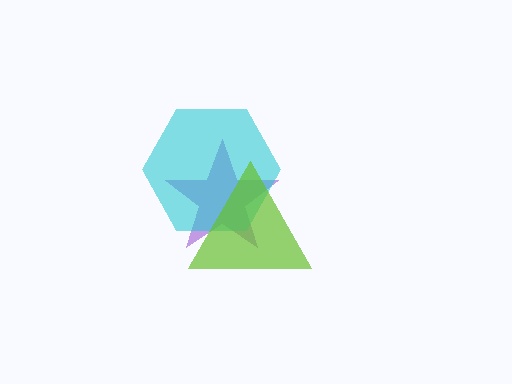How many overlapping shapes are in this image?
There are 3 overlapping shapes in the image.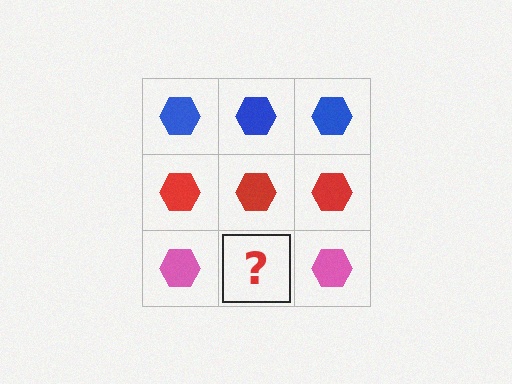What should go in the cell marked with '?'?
The missing cell should contain a pink hexagon.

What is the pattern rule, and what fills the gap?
The rule is that each row has a consistent color. The gap should be filled with a pink hexagon.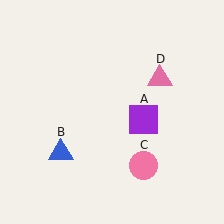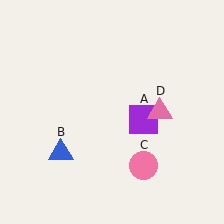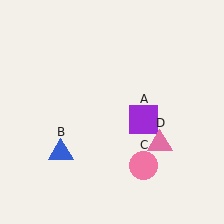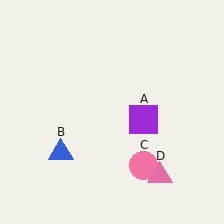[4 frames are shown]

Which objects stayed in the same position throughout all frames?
Purple square (object A) and blue triangle (object B) and pink circle (object C) remained stationary.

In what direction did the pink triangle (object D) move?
The pink triangle (object D) moved down.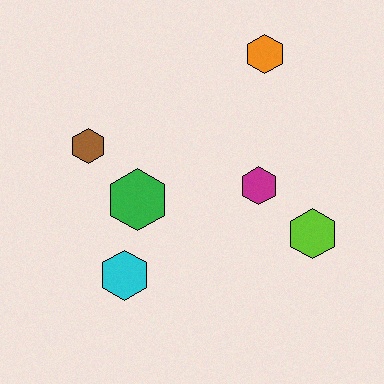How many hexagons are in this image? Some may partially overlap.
There are 6 hexagons.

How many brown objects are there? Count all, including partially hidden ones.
There is 1 brown object.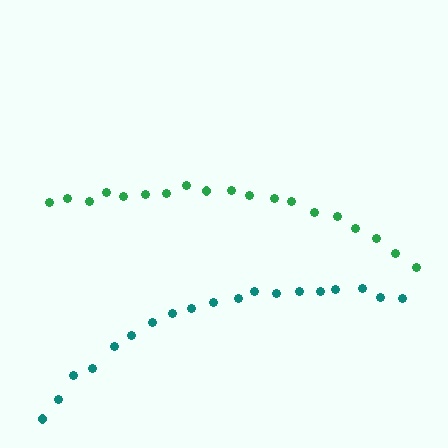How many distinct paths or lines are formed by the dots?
There are 2 distinct paths.